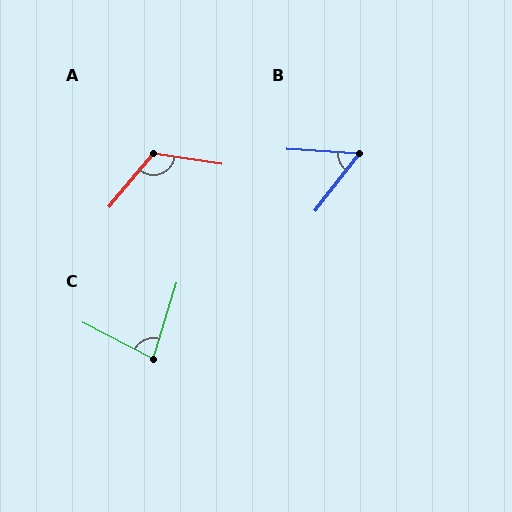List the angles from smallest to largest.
B (56°), C (79°), A (121°).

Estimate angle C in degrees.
Approximately 79 degrees.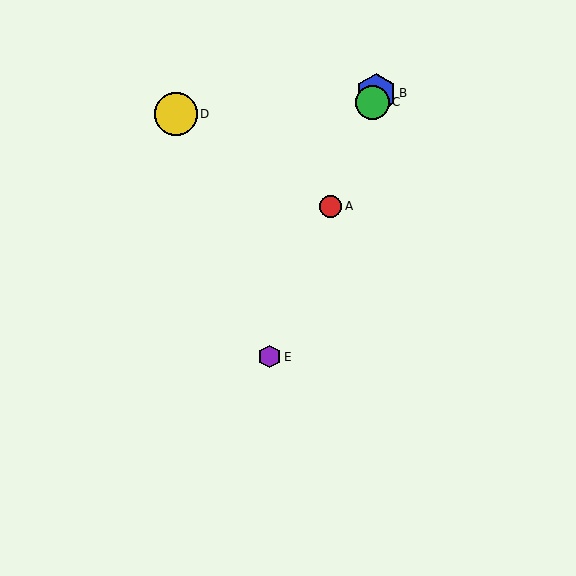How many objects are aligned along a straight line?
4 objects (A, B, C, E) are aligned along a straight line.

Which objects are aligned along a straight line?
Objects A, B, C, E are aligned along a straight line.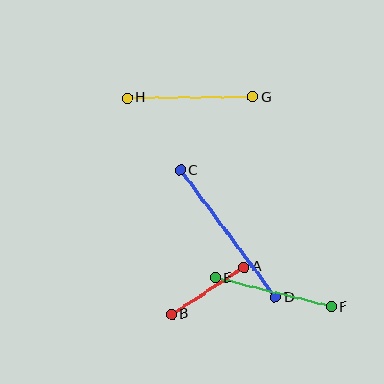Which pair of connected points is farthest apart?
Points C and D are farthest apart.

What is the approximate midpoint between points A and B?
The midpoint is at approximately (208, 291) pixels.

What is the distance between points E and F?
The distance is approximately 120 pixels.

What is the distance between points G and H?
The distance is approximately 126 pixels.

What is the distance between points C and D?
The distance is approximately 159 pixels.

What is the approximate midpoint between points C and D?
The midpoint is at approximately (228, 234) pixels.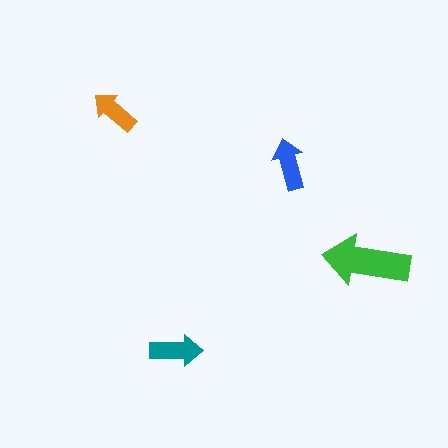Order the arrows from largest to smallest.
the green one, the teal one, the blue one, the orange one.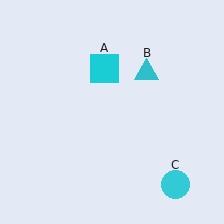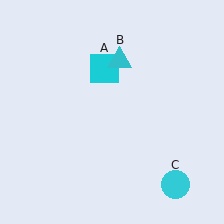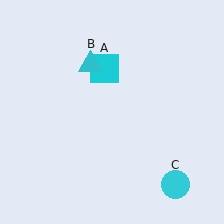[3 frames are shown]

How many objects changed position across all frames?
1 object changed position: cyan triangle (object B).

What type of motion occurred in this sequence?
The cyan triangle (object B) rotated counterclockwise around the center of the scene.